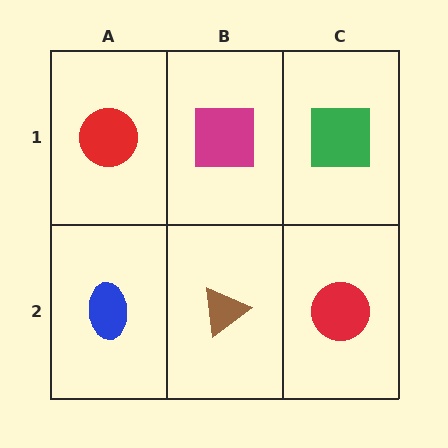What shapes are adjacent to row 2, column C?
A green square (row 1, column C), a brown triangle (row 2, column B).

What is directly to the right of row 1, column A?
A magenta square.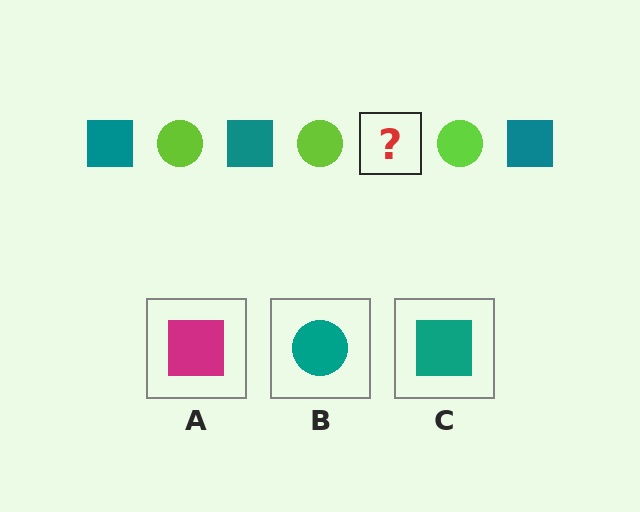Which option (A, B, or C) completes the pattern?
C.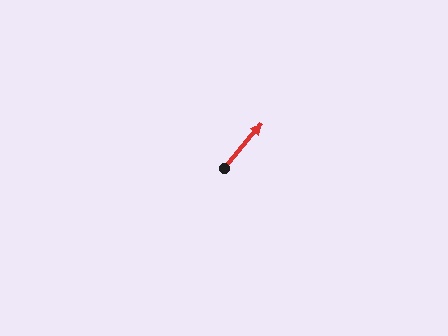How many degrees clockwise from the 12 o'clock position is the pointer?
Approximately 40 degrees.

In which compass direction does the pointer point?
Northeast.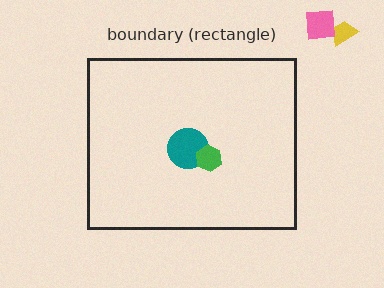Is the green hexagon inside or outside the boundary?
Inside.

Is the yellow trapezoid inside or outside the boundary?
Outside.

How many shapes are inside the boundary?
2 inside, 2 outside.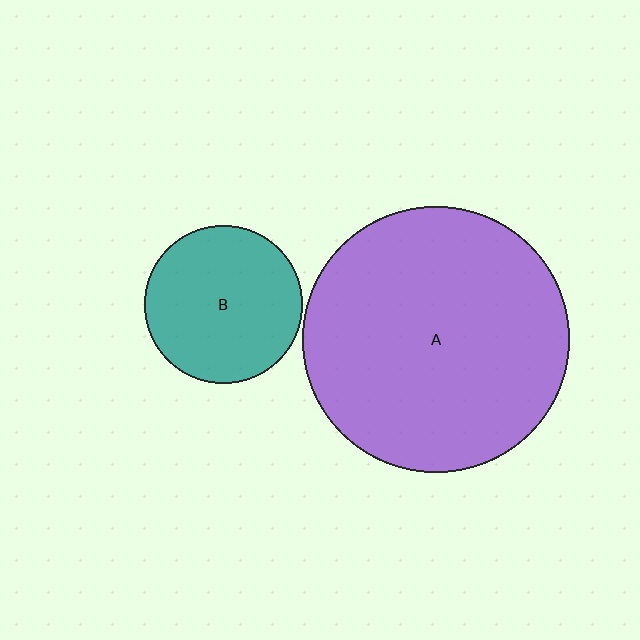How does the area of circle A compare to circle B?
Approximately 2.8 times.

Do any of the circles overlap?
No, none of the circles overlap.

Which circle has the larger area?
Circle A (purple).